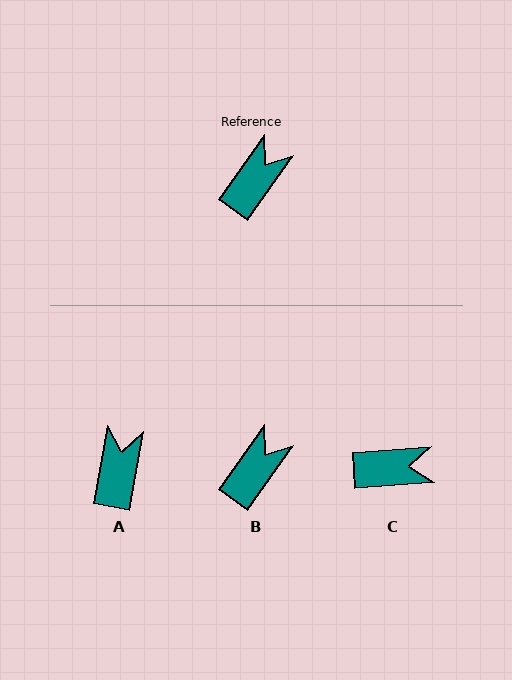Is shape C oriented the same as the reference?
No, it is off by about 50 degrees.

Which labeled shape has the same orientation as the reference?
B.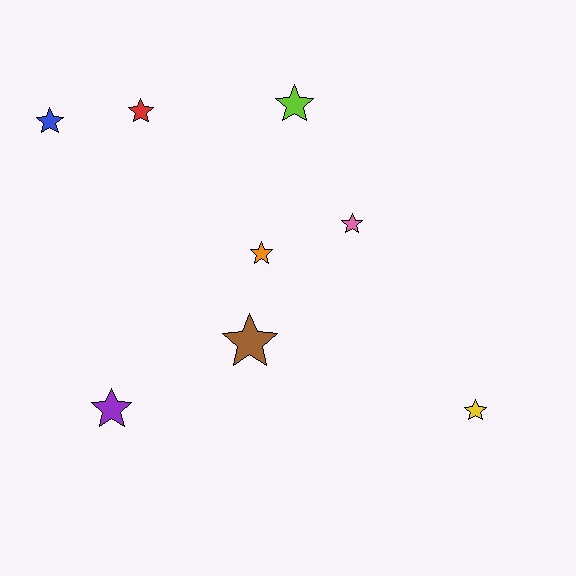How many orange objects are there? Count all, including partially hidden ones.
There is 1 orange object.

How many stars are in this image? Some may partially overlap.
There are 8 stars.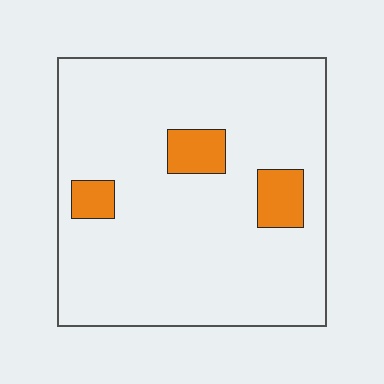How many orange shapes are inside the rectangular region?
3.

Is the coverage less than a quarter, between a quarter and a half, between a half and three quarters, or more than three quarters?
Less than a quarter.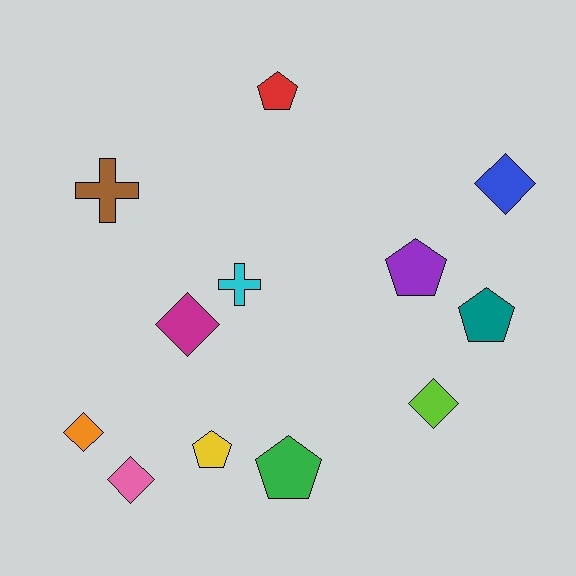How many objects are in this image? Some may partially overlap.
There are 12 objects.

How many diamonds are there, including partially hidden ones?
There are 5 diamonds.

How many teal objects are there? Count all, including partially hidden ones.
There is 1 teal object.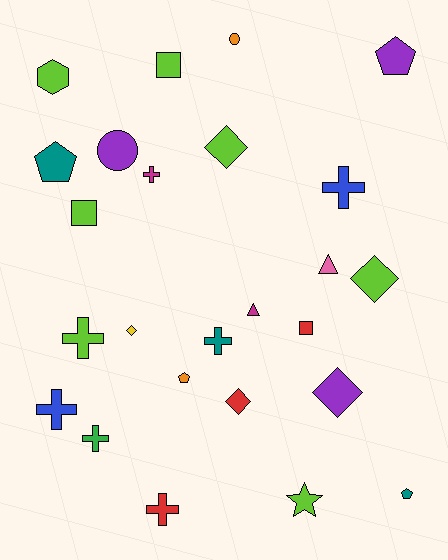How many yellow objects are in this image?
There is 1 yellow object.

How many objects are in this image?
There are 25 objects.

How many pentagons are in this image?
There are 4 pentagons.